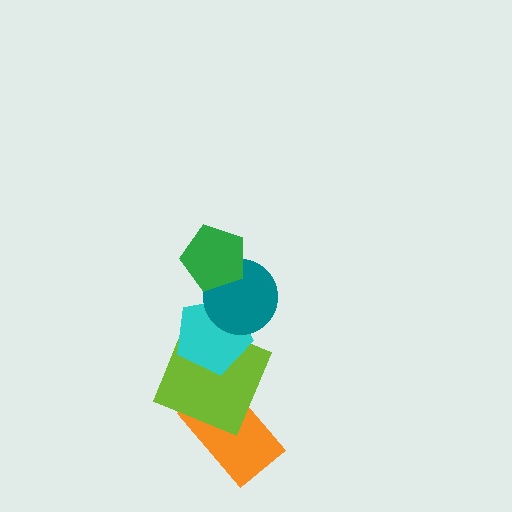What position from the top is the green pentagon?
The green pentagon is 1st from the top.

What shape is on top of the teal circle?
The green pentagon is on top of the teal circle.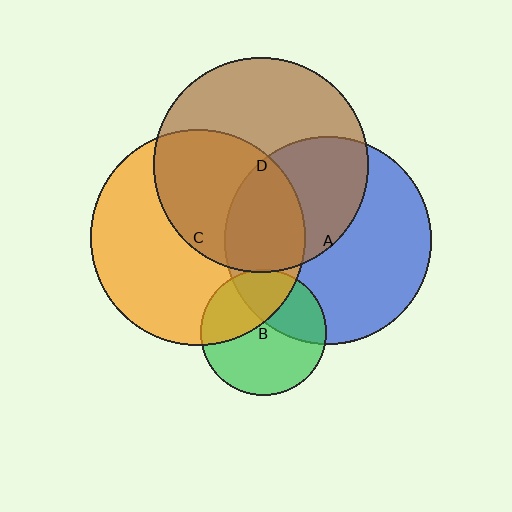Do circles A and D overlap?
Yes.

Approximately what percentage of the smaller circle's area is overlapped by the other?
Approximately 45%.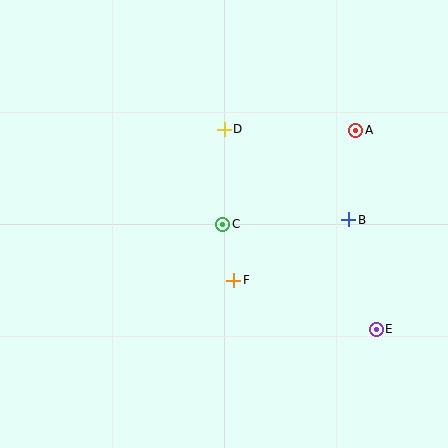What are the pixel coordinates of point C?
Point C is at (223, 225).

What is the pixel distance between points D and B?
The distance between D and B is 154 pixels.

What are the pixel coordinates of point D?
Point D is at (224, 129).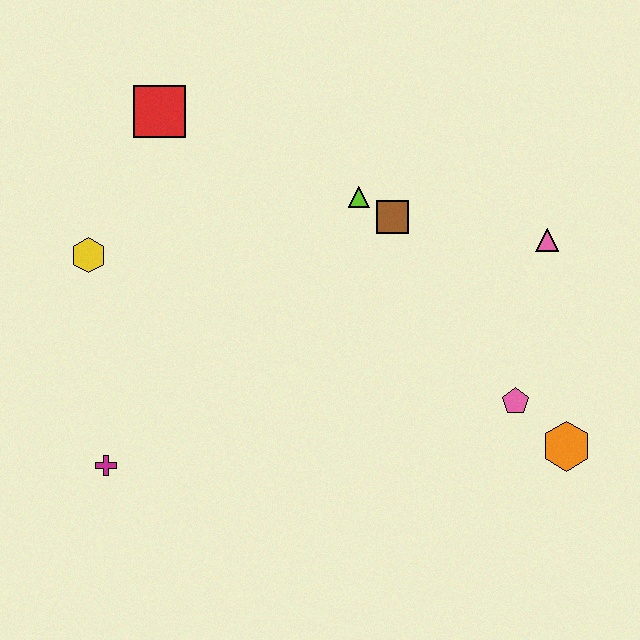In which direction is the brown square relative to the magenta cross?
The brown square is to the right of the magenta cross.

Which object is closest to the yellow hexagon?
The red square is closest to the yellow hexagon.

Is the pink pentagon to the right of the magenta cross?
Yes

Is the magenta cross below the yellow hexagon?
Yes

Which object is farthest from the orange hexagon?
The red square is farthest from the orange hexagon.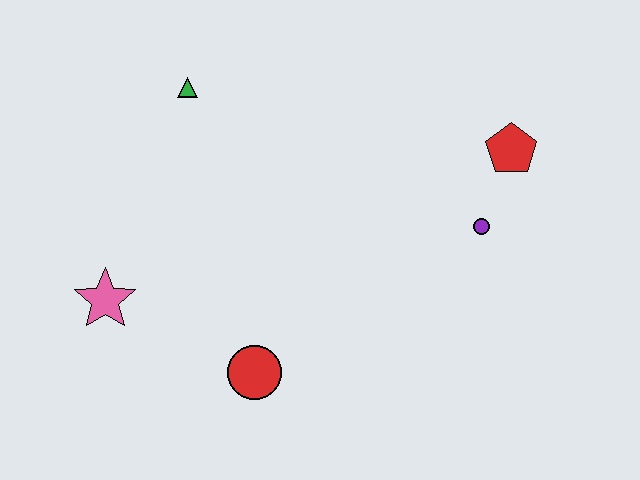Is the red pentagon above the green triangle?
No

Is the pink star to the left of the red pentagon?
Yes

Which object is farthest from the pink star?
The red pentagon is farthest from the pink star.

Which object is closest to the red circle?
The pink star is closest to the red circle.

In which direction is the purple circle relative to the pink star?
The purple circle is to the right of the pink star.